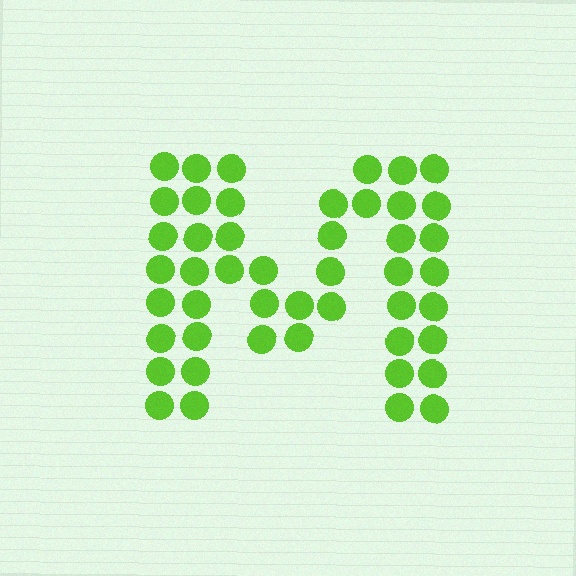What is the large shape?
The large shape is the letter M.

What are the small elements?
The small elements are circles.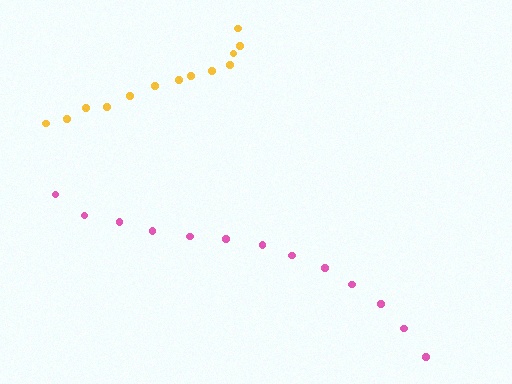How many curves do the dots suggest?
There are 2 distinct paths.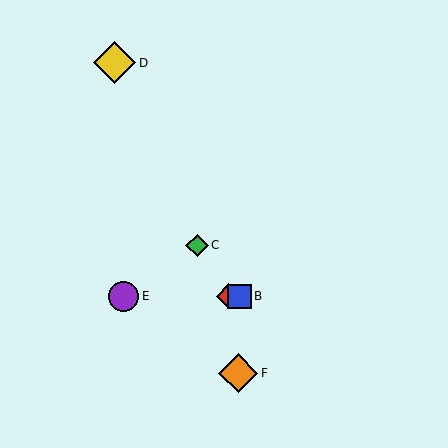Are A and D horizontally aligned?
No, A is at y≈296 and D is at y≈63.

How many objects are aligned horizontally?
3 objects (A, B, E) are aligned horizontally.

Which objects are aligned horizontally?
Objects A, B, E are aligned horizontally.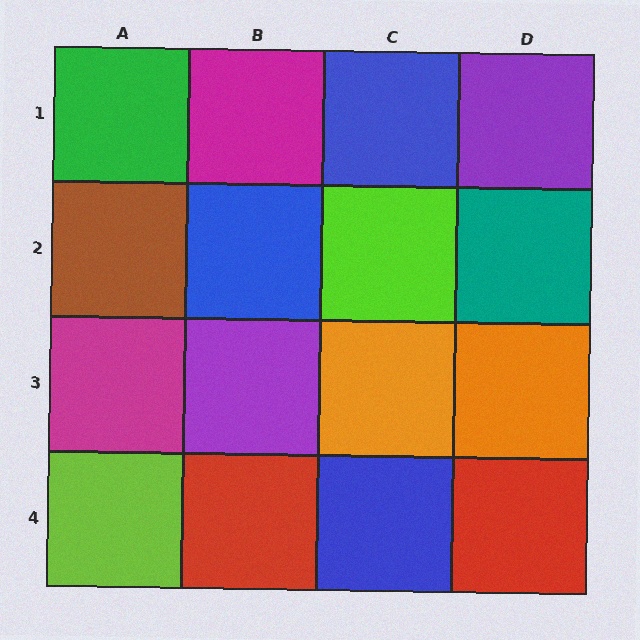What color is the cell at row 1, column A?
Green.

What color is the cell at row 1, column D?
Purple.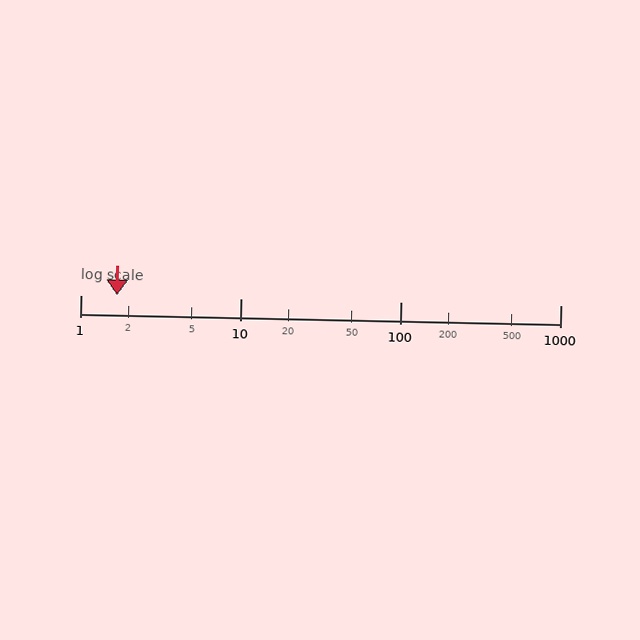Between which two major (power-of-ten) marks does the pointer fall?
The pointer is between 1 and 10.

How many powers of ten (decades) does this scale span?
The scale spans 3 decades, from 1 to 1000.